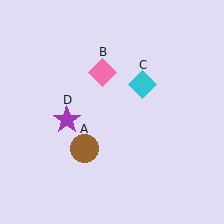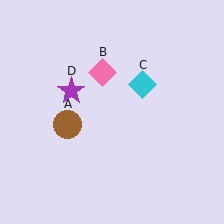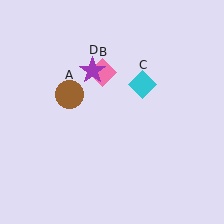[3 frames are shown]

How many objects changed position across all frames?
2 objects changed position: brown circle (object A), purple star (object D).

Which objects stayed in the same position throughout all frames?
Pink diamond (object B) and cyan diamond (object C) remained stationary.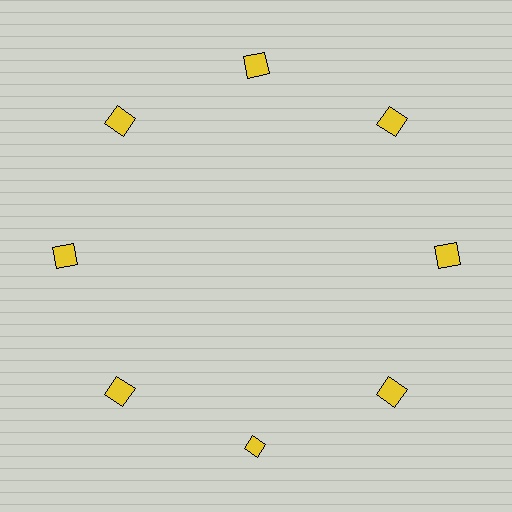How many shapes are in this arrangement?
There are 8 shapes arranged in a ring pattern.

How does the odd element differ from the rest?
It has a different shape: diamond instead of square.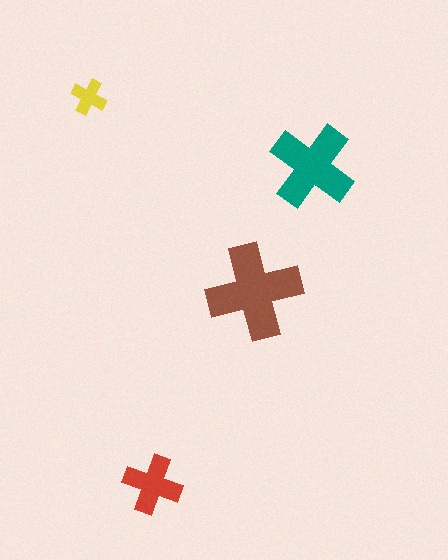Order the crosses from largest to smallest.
the brown one, the teal one, the red one, the yellow one.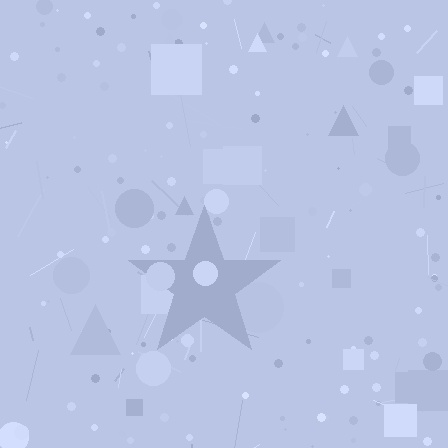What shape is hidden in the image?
A star is hidden in the image.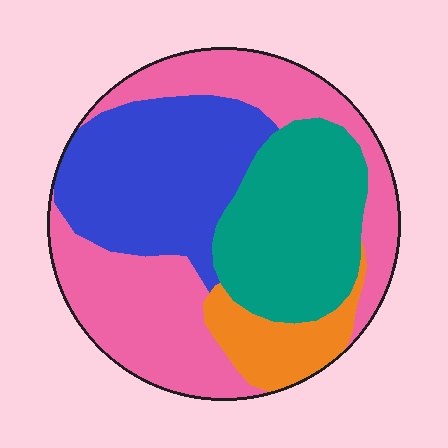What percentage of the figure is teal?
Teal takes up about one quarter (1/4) of the figure.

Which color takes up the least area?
Orange, at roughly 10%.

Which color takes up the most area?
Pink, at roughly 40%.